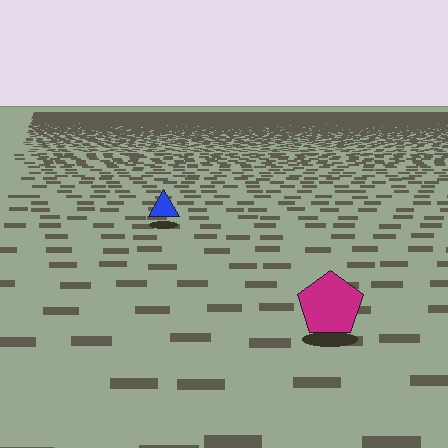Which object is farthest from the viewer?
The blue triangle is farthest from the viewer. It appears smaller and the ground texture around it is denser.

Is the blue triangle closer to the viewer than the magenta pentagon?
No. The magenta pentagon is closer — you can tell from the texture gradient: the ground texture is coarser near it.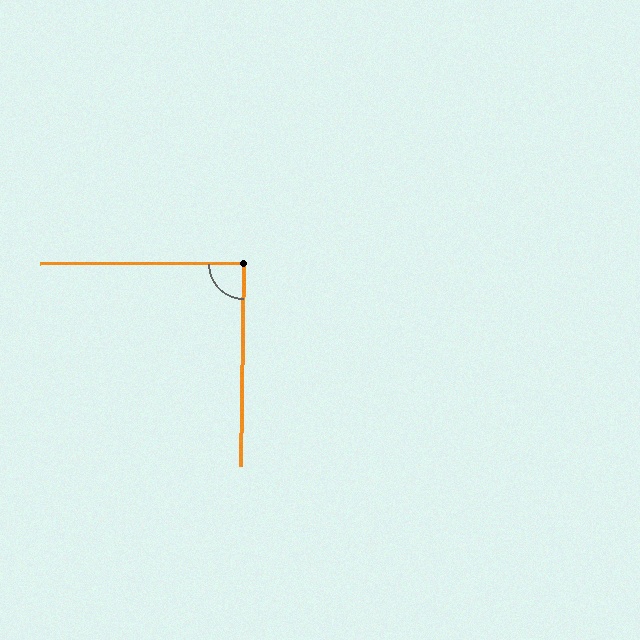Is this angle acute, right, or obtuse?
It is approximately a right angle.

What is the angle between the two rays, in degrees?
Approximately 89 degrees.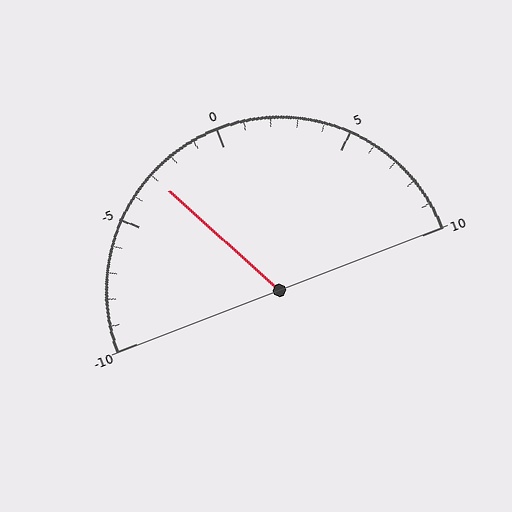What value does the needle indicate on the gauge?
The needle indicates approximately -3.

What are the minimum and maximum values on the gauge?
The gauge ranges from -10 to 10.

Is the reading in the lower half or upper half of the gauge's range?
The reading is in the lower half of the range (-10 to 10).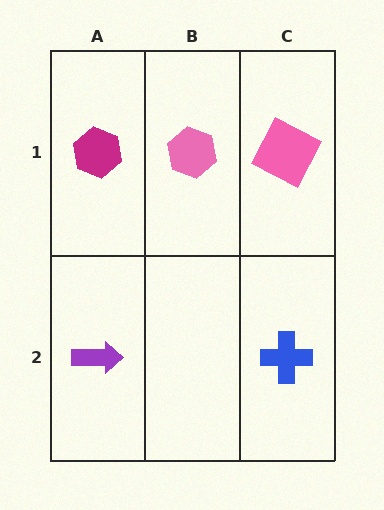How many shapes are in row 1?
3 shapes.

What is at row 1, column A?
A magenta hexagon.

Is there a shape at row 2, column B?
No, that cell is empty.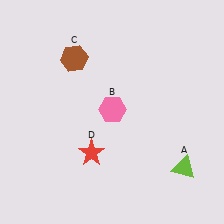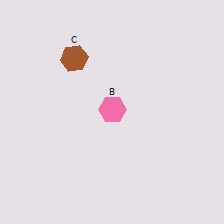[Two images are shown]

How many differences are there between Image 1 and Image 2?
There are 2 differences between the two images.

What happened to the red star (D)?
The red star (D) was removed in Image 2. It was in the bottom-left area of Image 1.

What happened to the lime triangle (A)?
The lime triangle (A) was removed in Image 2. It was in the bottom-right area of Image 1.